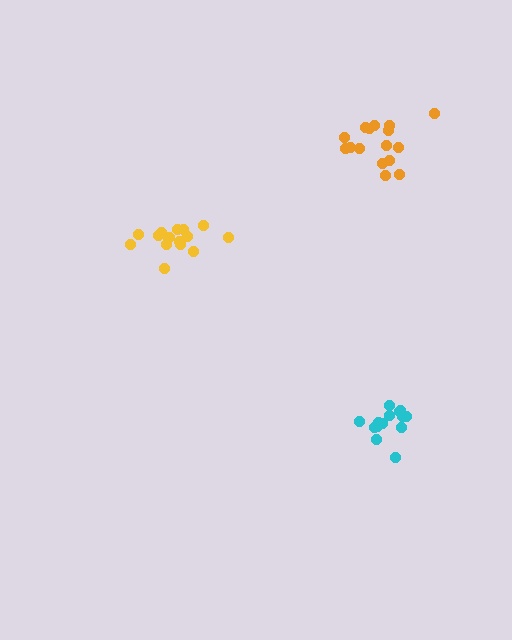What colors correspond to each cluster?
The clusters are colored: yellow, cyan, orange.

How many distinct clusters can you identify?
There are 3 distinct clusters.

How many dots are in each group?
Group 1: 16 dots, Group 2: 15 dots, Group 3: 16 dots (47 total).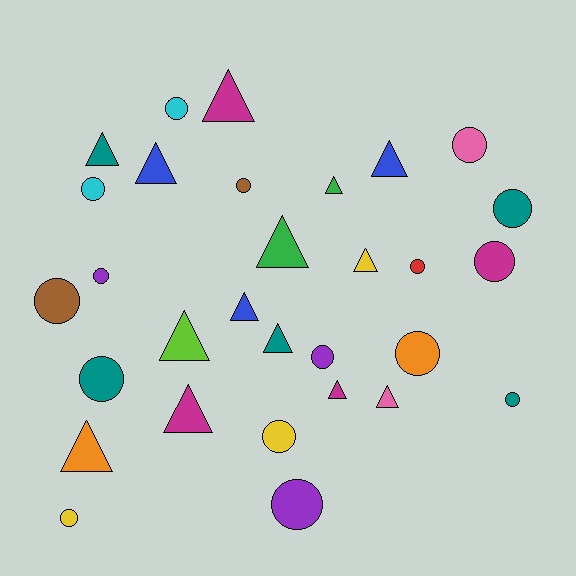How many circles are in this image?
There are 16 circles.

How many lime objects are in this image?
There is 1 lime object.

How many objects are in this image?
There are 30 objects.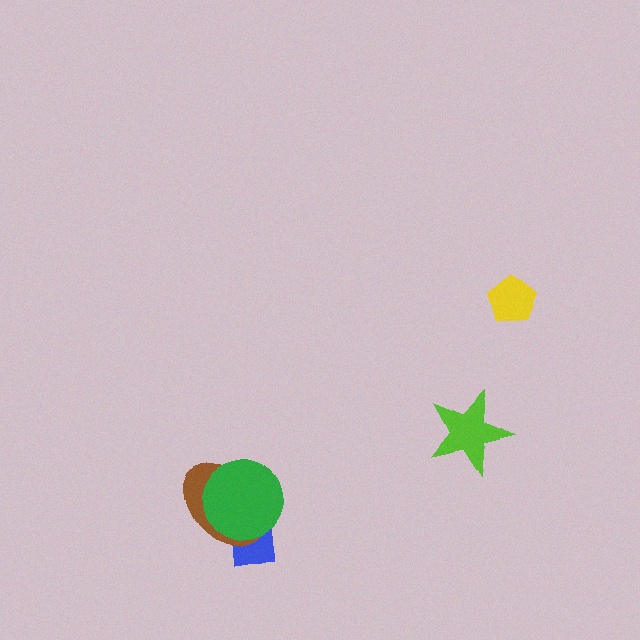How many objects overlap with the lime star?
0 objects overlap with the lime star.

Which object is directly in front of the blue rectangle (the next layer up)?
The brown ellipse is directly in front of the blue rectangle.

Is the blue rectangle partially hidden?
Yes, it is partially covered by another shape.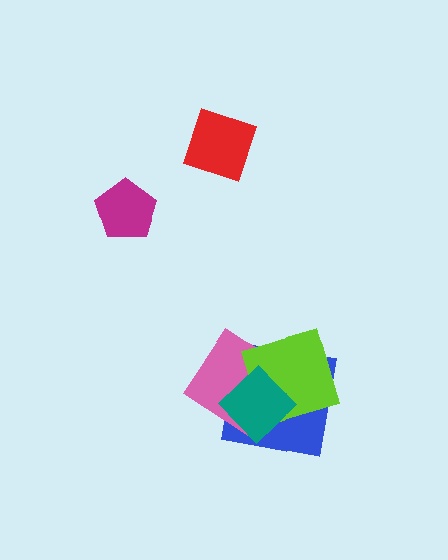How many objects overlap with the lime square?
3 objects overlap with the lime square.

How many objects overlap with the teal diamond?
3 objects overlap with the teal diamond.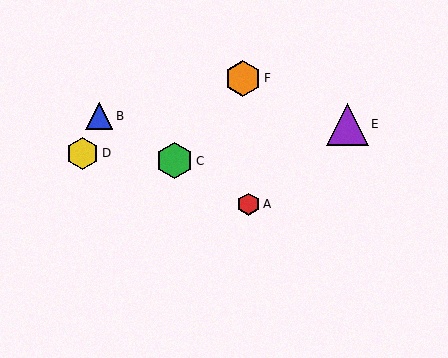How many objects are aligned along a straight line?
3 objects (A, B, C) are aligned along a straight line.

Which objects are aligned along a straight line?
Objects A, B, C are aligned along a straight line.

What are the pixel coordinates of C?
Object C is at (175, 161).